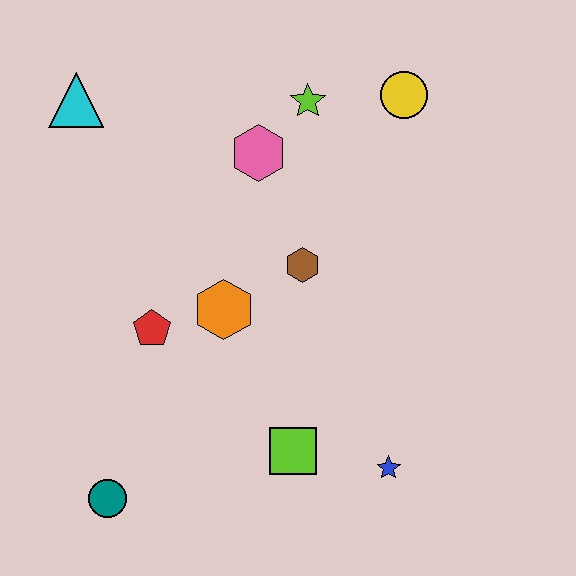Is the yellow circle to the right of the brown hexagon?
Yes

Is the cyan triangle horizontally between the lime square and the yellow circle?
No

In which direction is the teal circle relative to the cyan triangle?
The teal circle is below the cyan triangle.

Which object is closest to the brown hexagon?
The orange hexagon is closest to the brown hexagon.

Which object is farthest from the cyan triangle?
The blue star is farthest from the cyan triangle.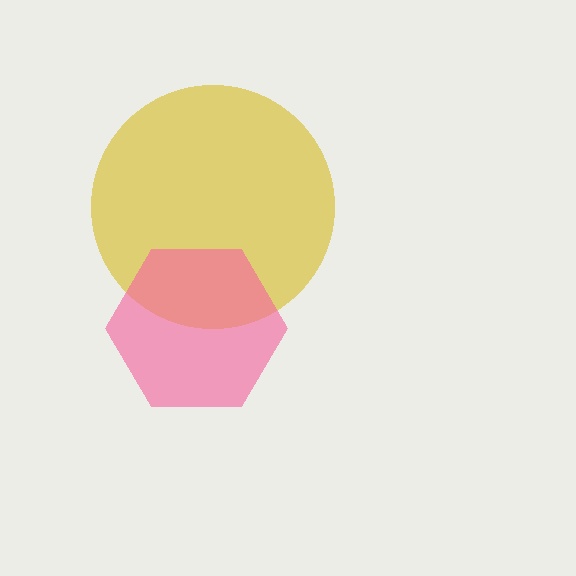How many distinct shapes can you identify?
There are 2 distinct shapes: a yellow circle, a pink hexagon.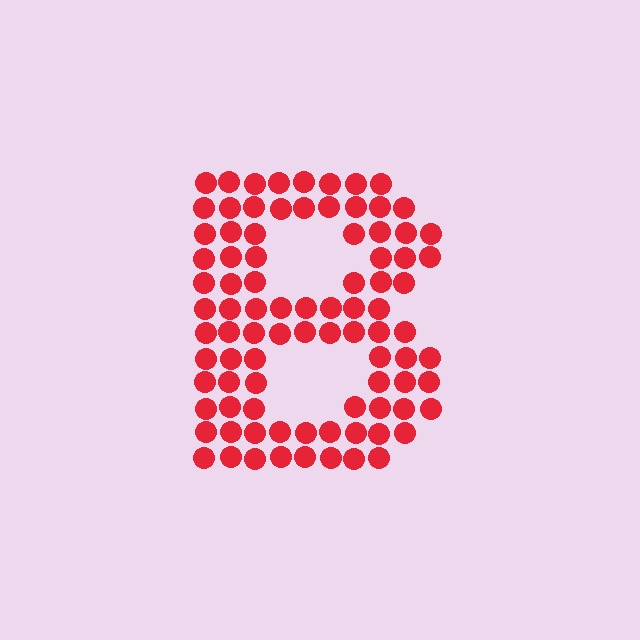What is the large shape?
The large shape is the letter B.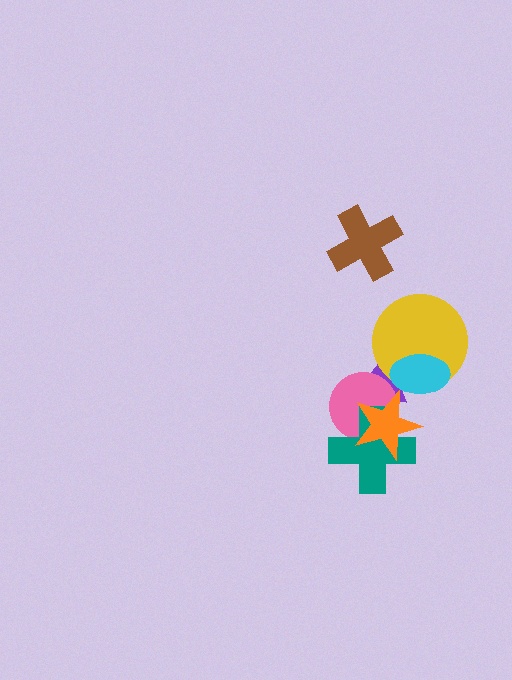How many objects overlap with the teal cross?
2 objects overlap with the teal cross.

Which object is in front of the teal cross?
The orange star is in front of the teal cross.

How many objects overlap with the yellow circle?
2 objects overlap with the yellow circle.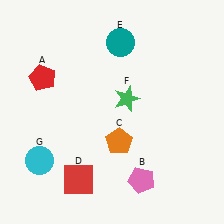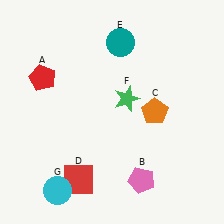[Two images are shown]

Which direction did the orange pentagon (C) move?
The orange pentagon (C) moved right.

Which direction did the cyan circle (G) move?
The cyan circle (G) moved down.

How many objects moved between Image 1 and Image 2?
2 objects moved between the two images.